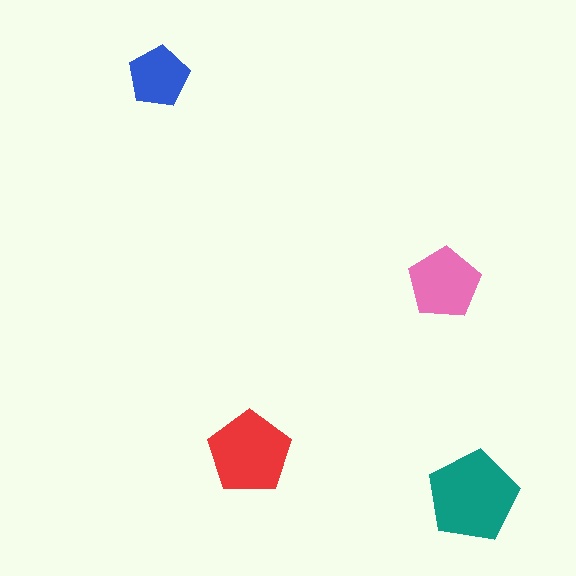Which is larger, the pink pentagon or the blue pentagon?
The pink one.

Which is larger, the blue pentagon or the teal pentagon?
The teal one.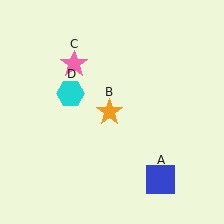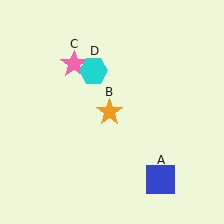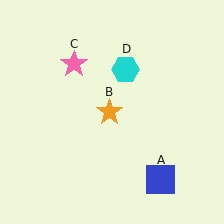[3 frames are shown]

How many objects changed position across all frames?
1 object changed position: cyan hexagon (object D).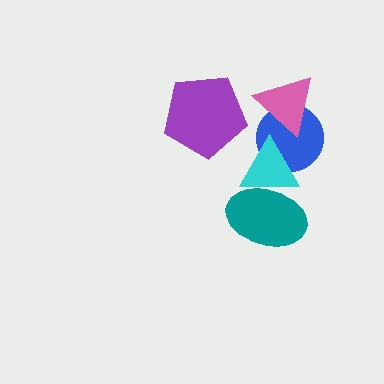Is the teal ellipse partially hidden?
No, no other shape covers it.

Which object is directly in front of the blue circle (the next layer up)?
The pink triangle is directly in front of the blue circle.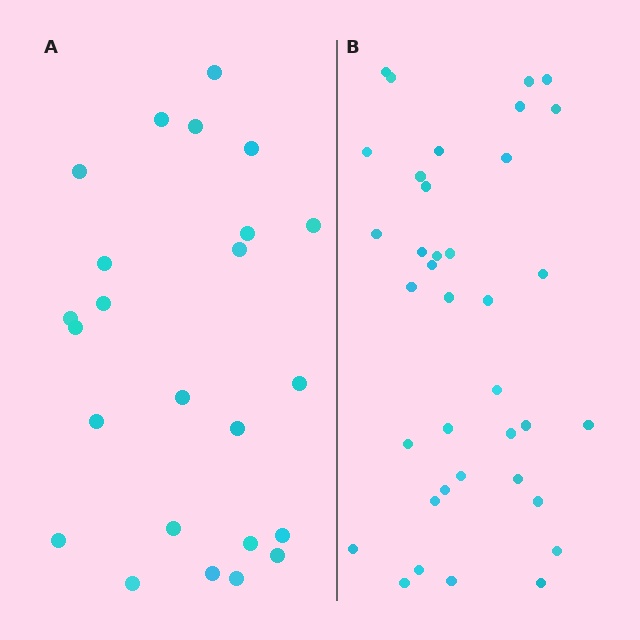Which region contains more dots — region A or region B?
Region B (the right region) has more dots.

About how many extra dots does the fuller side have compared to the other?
Region B has approximately 15 more dots than region A.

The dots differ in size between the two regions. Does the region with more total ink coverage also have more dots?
No. Region A has more total ink coverage because its dots are larger, but region B actually contains more individual dots. Total area can be misleading — the number of items is what matters here.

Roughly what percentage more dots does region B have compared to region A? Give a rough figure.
About 55% more.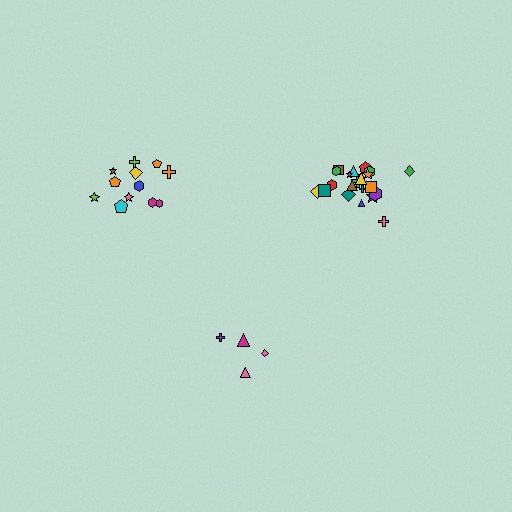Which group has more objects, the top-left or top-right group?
The top-right group.